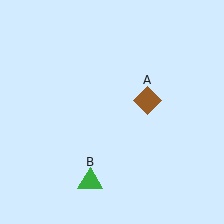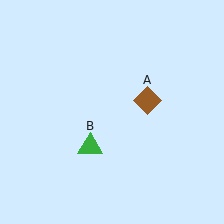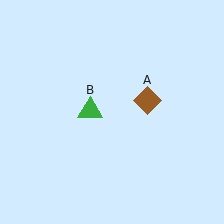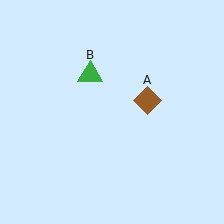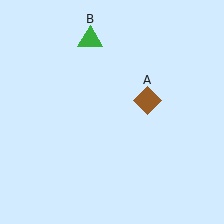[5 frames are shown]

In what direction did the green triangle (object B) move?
The green triangle (object B) moved up.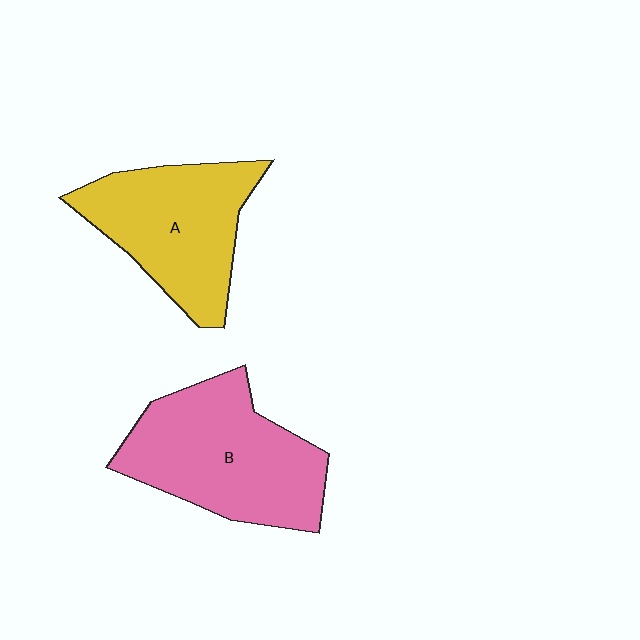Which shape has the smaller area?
Shape A (yellow).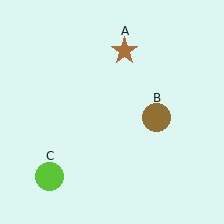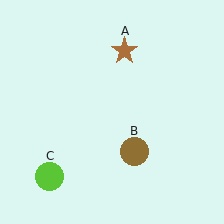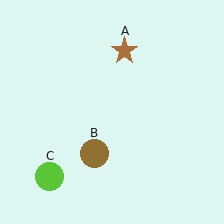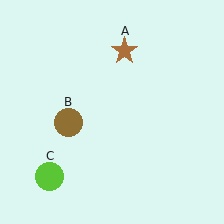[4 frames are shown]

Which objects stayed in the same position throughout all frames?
Brown star (object A) and lime circle (object C) remained stationary.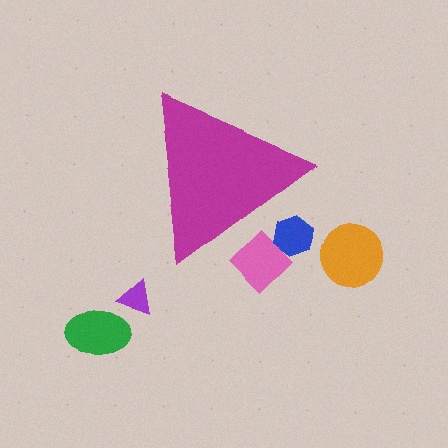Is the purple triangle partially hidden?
No, the purple triangle is fully visible.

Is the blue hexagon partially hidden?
Yes, the blue hexagon is partially hidden behind the magenta triangle.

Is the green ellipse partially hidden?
No, the green ellipse is fully visible.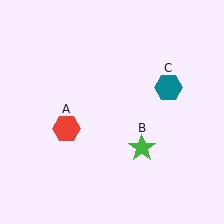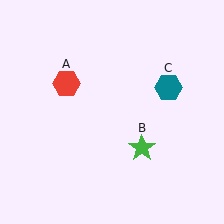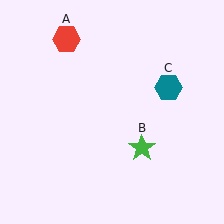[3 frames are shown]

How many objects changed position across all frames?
1 object changed position: red hexagon (object A).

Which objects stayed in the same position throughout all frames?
Green star (object B) and teal hexagon (object C) remained stationary.